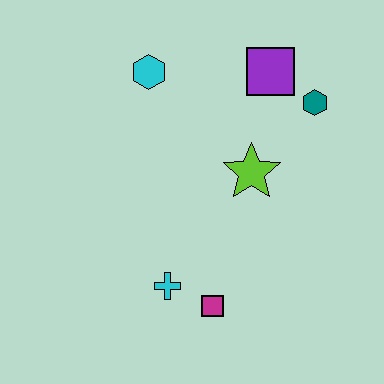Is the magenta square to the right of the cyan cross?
Yes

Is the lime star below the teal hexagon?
Yes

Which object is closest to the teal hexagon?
The purple square is closest to the teal hexagon.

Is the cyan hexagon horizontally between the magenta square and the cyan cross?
No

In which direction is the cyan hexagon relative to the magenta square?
The cyan hexagon is above the magenta square.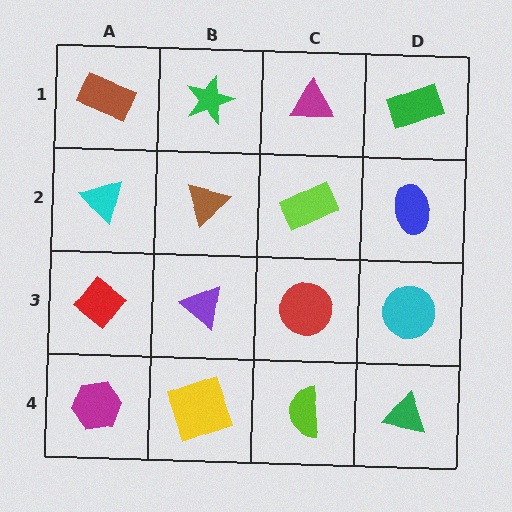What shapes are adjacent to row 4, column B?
A purple triangle (row 3, column B), a magenta hexagon (row 4, column A), a lime semicircle (row 4, column C).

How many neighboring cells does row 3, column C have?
4.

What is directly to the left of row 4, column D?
A lime semicircle.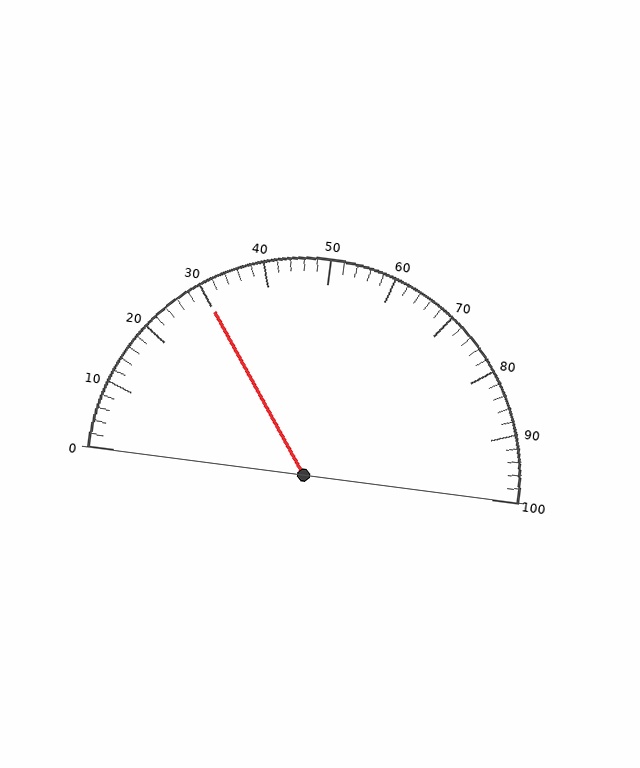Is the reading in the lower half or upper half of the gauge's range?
The reading is in the lower half of the range (0 to 100).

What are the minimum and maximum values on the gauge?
The gauge ranges from 0 to 100.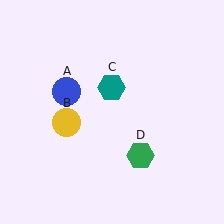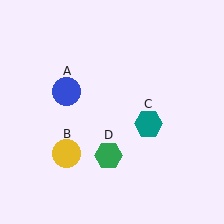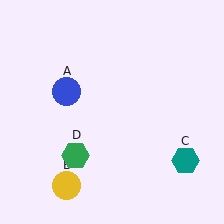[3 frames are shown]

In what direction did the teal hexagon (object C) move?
The teal hexagon (object C) moved down and to the right.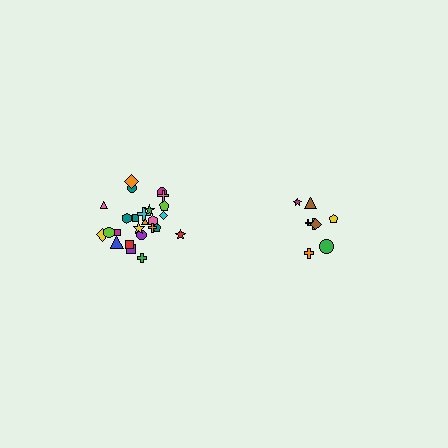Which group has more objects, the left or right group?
The left group.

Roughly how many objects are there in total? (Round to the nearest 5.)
Roughly 35 objects in total.